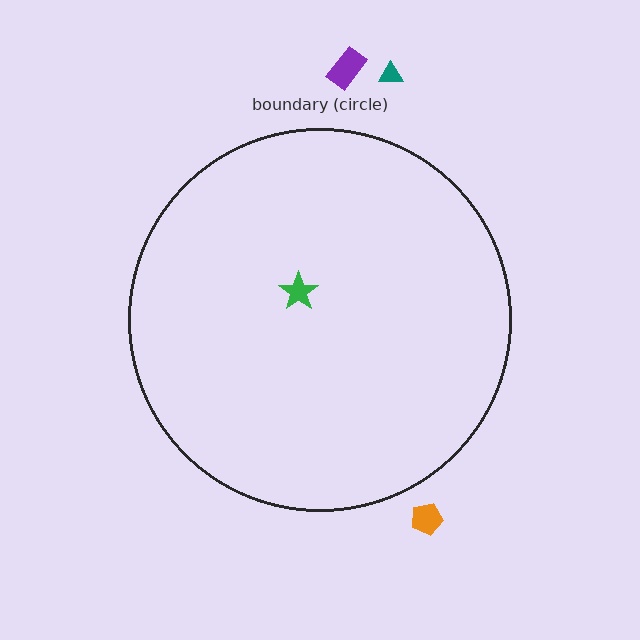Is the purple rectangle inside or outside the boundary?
Outside.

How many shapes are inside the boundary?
1 inside, 3 outside.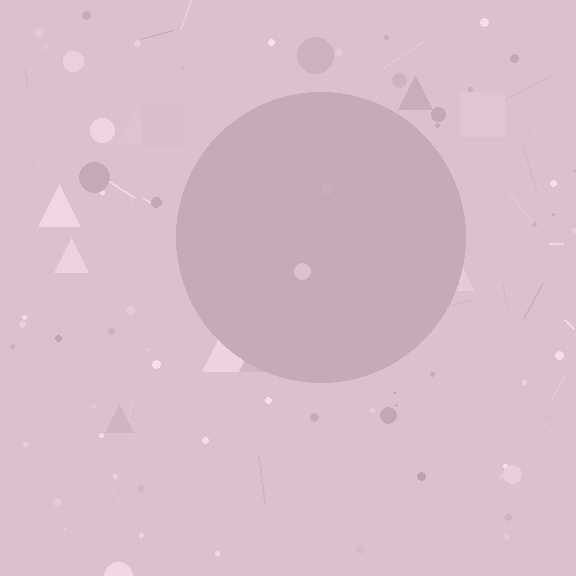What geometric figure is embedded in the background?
A circle is embedded in the background.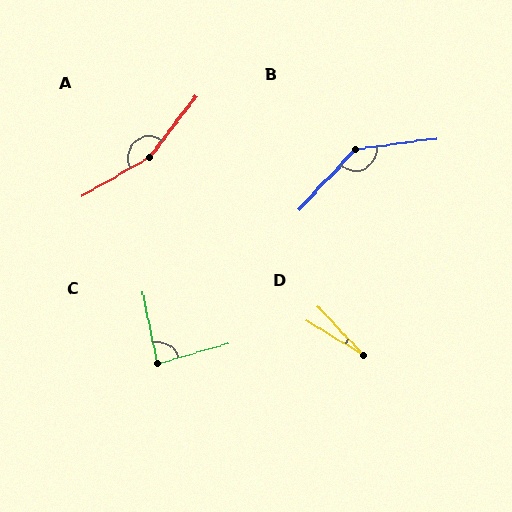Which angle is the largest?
A, at approximately 157 degrees.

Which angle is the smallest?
D, at approximately 17 degrees.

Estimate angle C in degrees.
Approximately 86 degrees.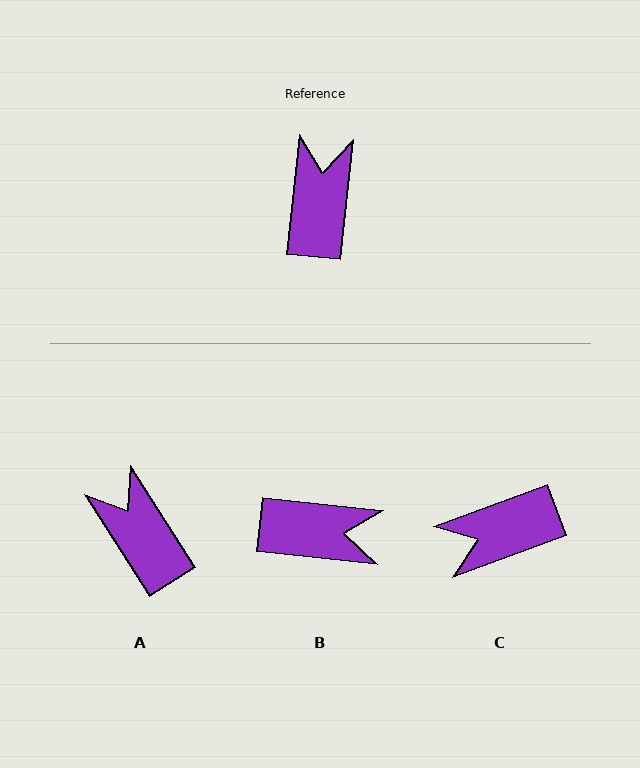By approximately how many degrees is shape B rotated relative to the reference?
Approximately 90 degrees clockwise.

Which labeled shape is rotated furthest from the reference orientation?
C, about 116 degrees away.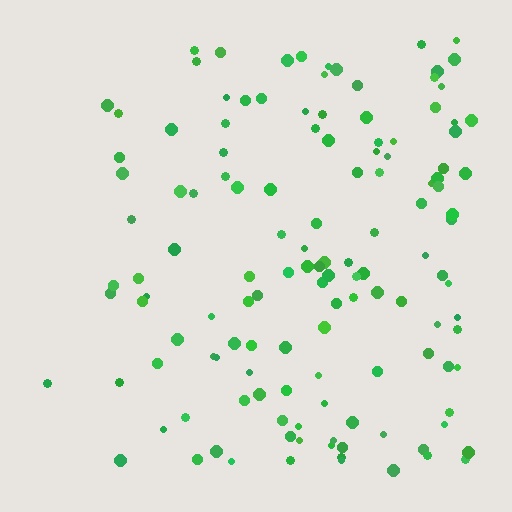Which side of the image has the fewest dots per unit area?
The left.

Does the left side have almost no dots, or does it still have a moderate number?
Still a moderate number, just noticeably fewer than the right.